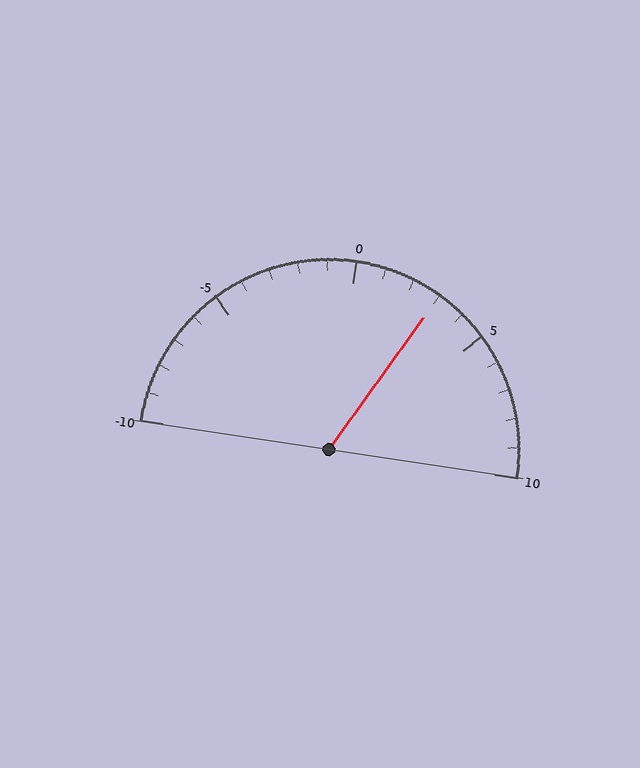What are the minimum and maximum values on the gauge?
The gauge ranges from -10 to 10.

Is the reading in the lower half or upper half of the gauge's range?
The reading is in the upper half of the range (-10 to 10).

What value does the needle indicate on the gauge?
The needle indicates approximately 3.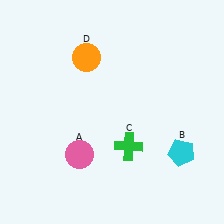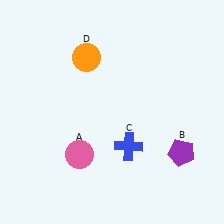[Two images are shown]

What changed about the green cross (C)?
In Image 1, C is green. In Image 2, it changed to blue.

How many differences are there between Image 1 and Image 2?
There are 2 differences between the two images.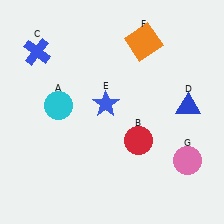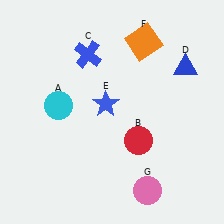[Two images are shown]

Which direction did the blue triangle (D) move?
The blue triangle (D) moved up.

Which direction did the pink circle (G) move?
The pink circle (G) moved left.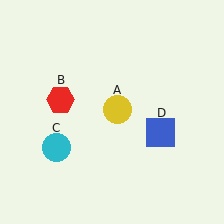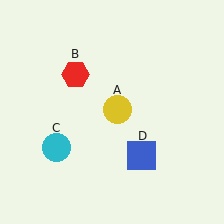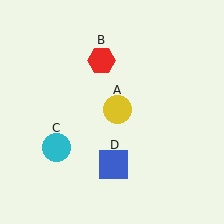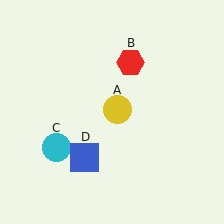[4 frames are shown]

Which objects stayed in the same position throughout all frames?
Yellow circle (object A) and cyan circle (object C) remained stationary.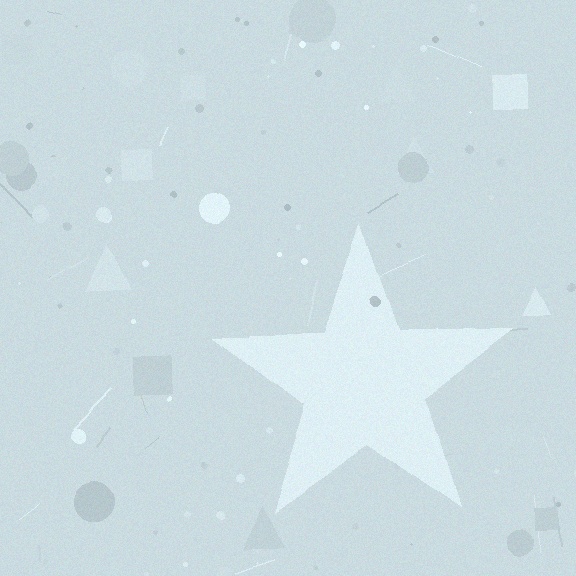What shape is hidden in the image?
A star is hidden in the image.